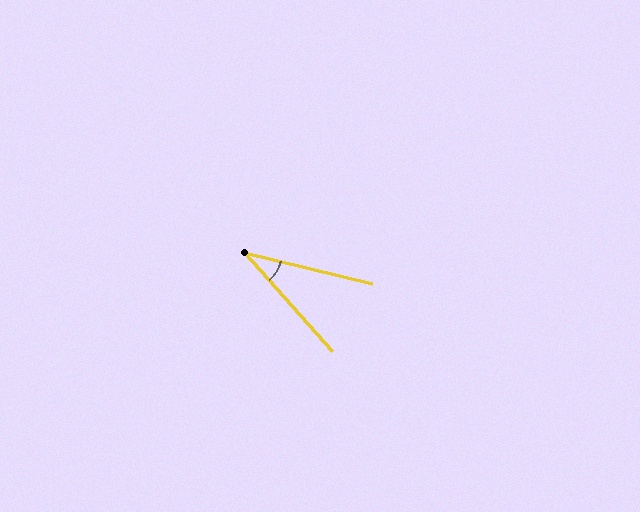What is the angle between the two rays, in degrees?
Approximately 35 degrees.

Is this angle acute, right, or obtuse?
It is acute.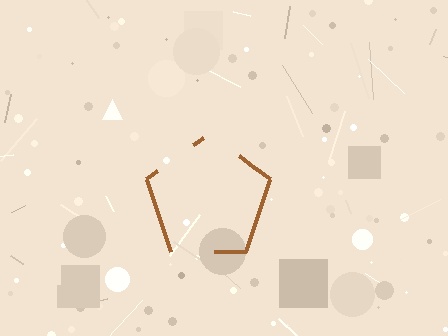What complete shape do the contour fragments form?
The contour fragments form a pentagon.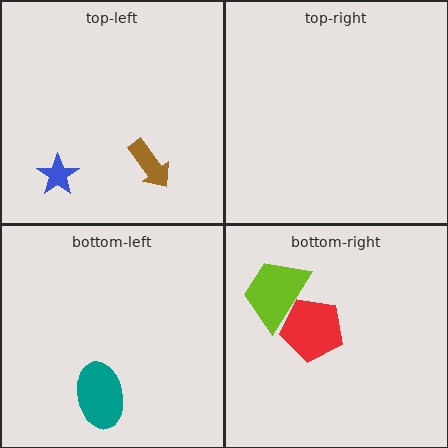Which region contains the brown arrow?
The top-left region.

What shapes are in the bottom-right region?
The lime trapezoid, the red pentagon.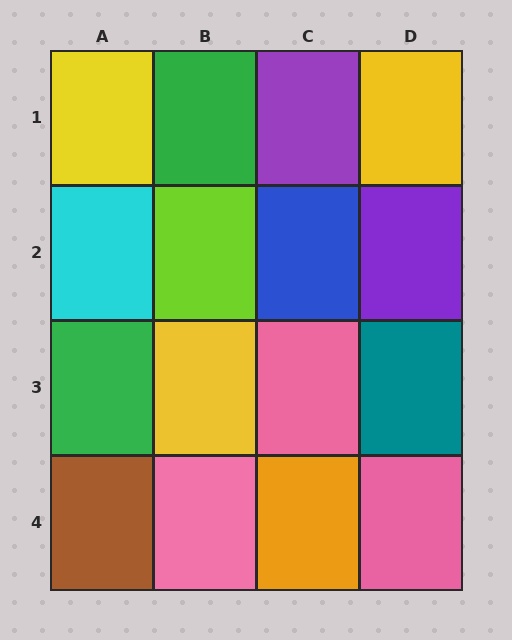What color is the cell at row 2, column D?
Purple.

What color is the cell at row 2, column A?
Cyan.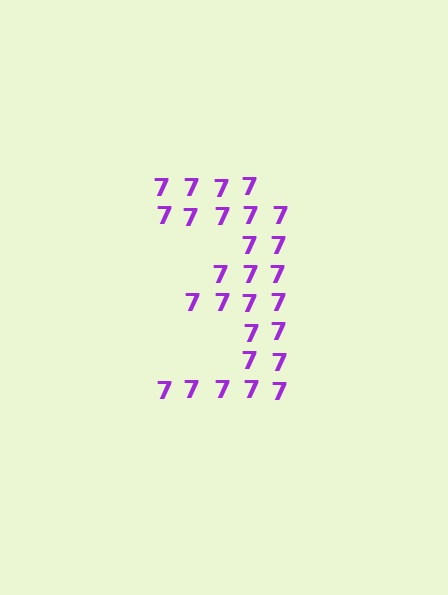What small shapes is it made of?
It is made of small digit 7's.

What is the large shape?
The large shape is the digit 3.